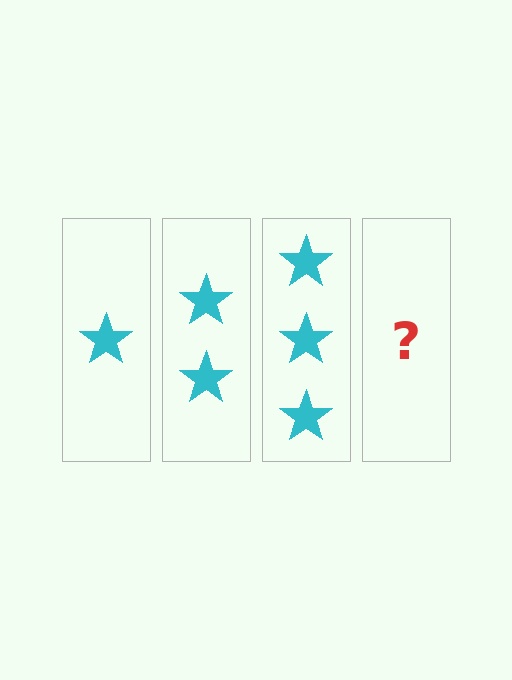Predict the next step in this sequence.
The next step is 4 stars.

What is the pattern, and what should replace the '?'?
The pattern is that each step adds one more star. The '?' should be 4 stars.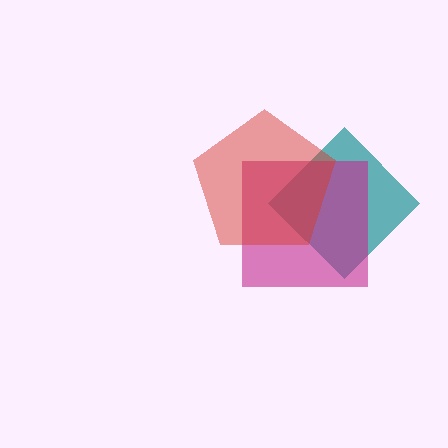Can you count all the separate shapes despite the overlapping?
Yes, there are 3 separate shapes.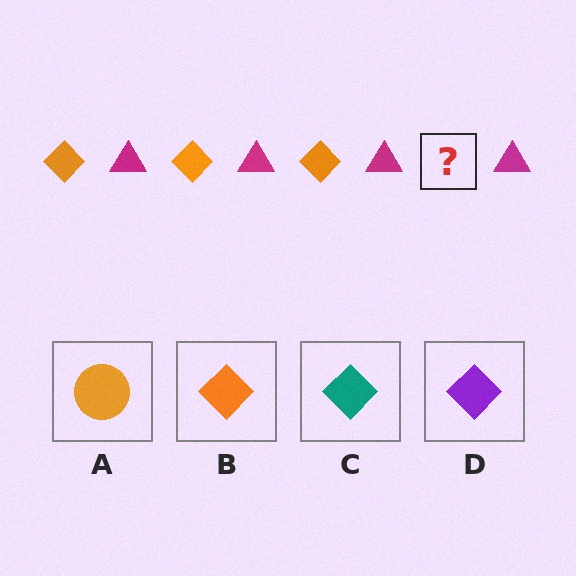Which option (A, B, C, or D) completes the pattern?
B.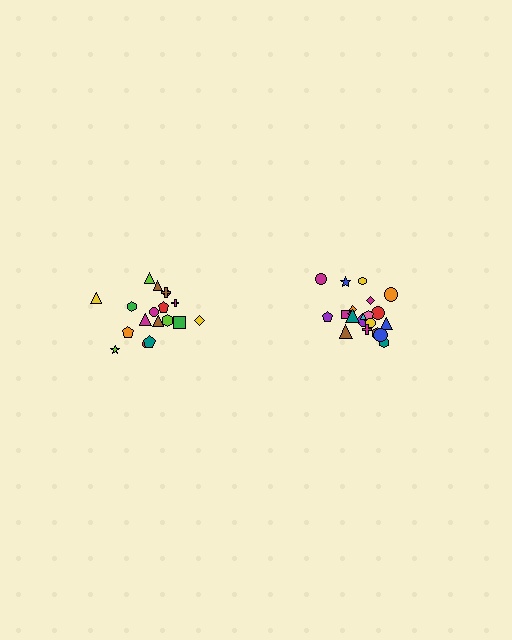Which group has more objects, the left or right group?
The right group.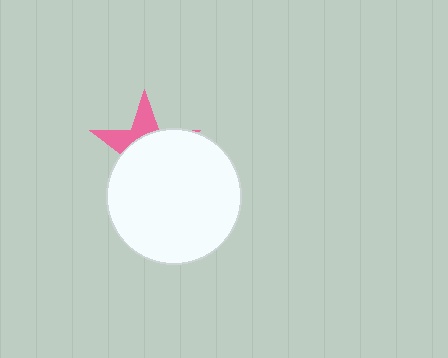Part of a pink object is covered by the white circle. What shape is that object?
It is a star.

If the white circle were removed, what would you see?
You would see the complete pink star.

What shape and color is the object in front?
The object in front is a white circle.